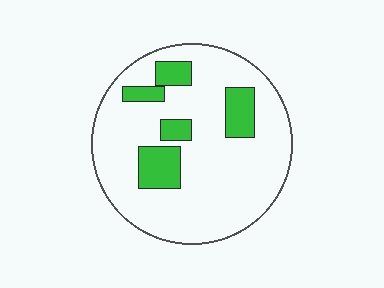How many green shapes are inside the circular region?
5.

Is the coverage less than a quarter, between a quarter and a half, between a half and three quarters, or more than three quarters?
Less than a quarter.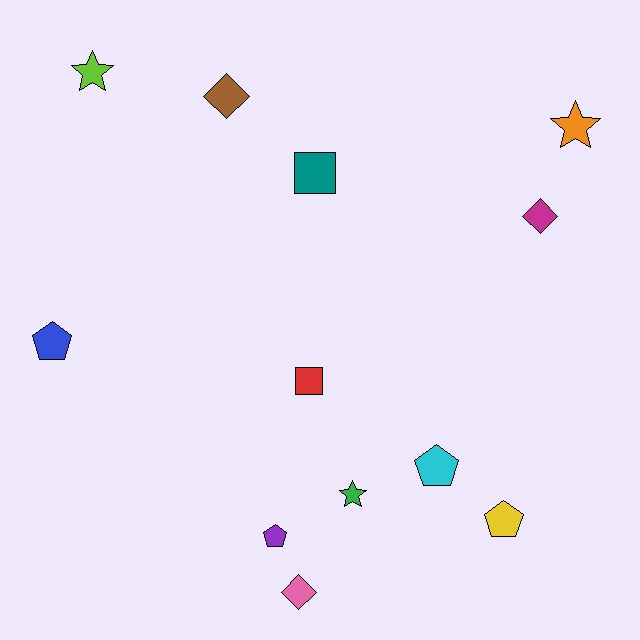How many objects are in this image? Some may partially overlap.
There are 12 objects.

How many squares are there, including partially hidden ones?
There are 2 squares.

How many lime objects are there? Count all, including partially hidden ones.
There is 1 lime object.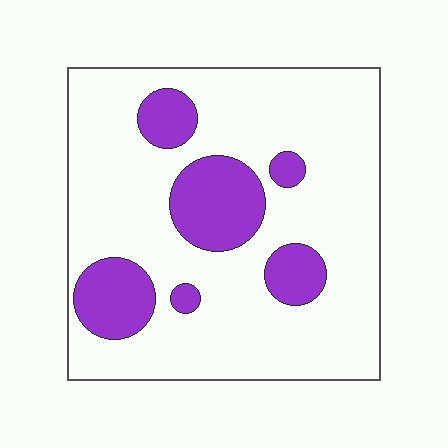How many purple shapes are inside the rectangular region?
6.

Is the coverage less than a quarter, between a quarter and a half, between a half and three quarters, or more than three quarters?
Less than a quarter.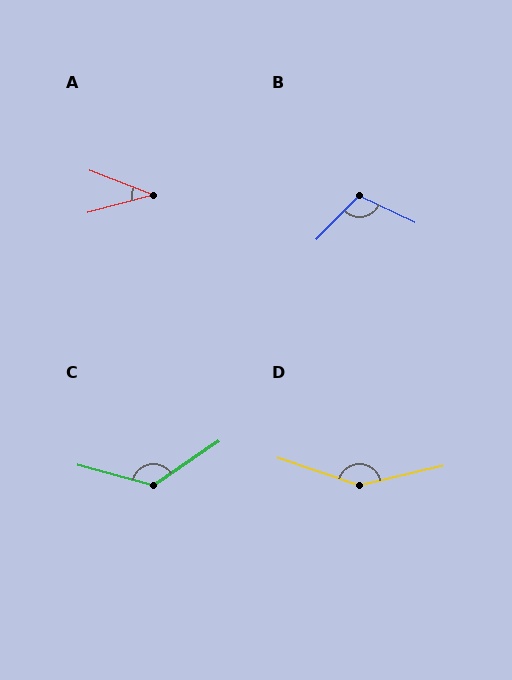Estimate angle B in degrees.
Approximately 108 degrees.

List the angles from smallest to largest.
A (36°), B (108°), C (131°), D (149°).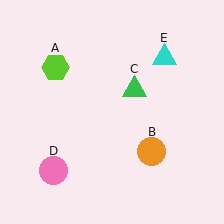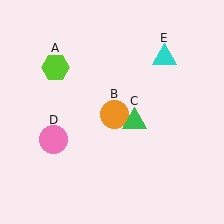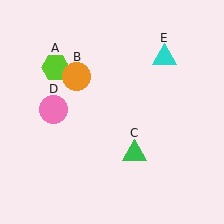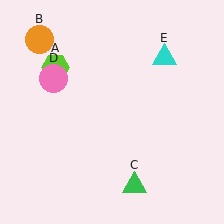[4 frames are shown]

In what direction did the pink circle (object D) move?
The pink circle (object D) moved up.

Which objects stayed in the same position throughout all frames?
Lime hexagon (object A) and cyan triangle (object E) remained stationary.